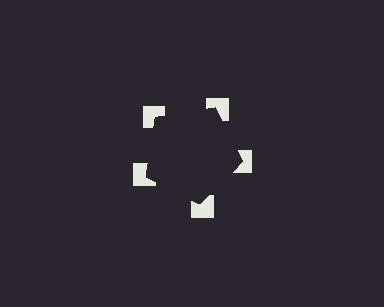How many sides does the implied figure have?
5 sides.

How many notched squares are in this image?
There are 5 — one at each vertex of the illusory pentagon.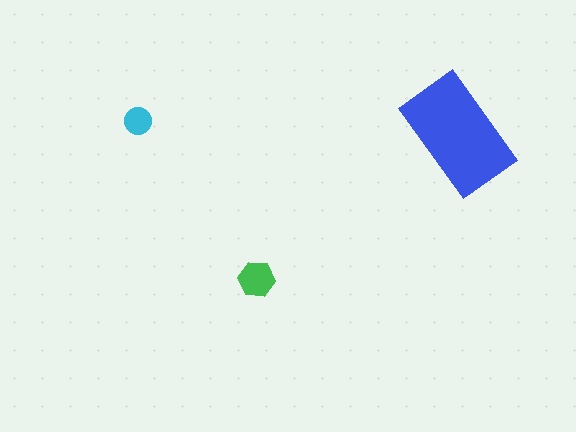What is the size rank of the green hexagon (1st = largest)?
2nd.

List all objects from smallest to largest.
The cyan circle, the green hexagon, the blue rectangle.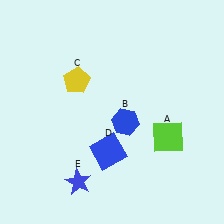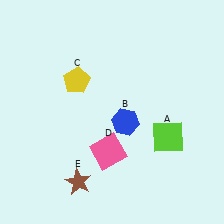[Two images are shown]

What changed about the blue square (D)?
In Image 1, D is blue. In Image 2, it changed to pink.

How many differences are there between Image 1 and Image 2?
There are 2 differences between the two images.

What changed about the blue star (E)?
In Image 1, E is blue. In Image 2, it changed to brown.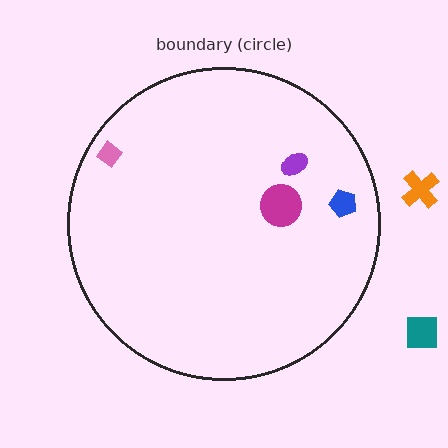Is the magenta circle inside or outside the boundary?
Inside.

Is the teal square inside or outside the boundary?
Outside.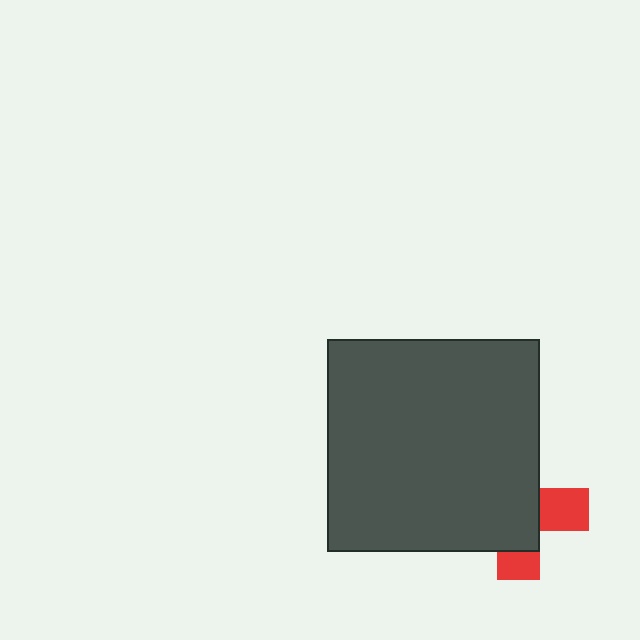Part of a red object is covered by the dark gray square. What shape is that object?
It is a cross.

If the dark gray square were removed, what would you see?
You would see the complete red cross.